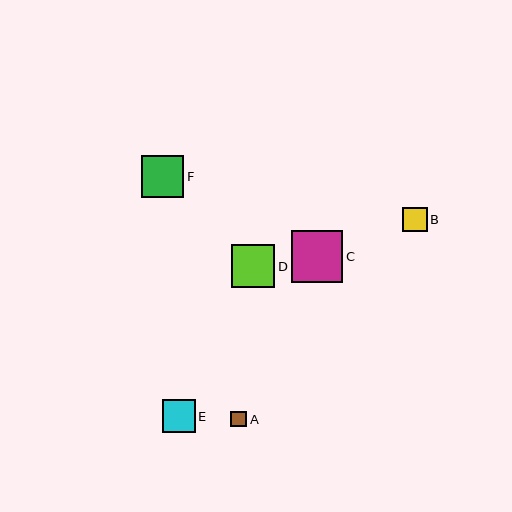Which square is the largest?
Square C is the largest with a size of approximately 52 pixels.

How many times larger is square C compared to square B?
Square C is approximately 2.1 times the size of square B.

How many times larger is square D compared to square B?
Square D is approximately 1.8 times the size of square B.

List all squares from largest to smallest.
From largest to smallest: C, D, F, E, B, A.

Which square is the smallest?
Square A is the smallest with a size of approximately 16 pixels.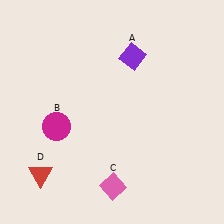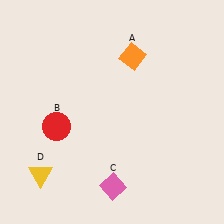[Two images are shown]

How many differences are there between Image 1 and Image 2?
There are 3 differences between the two images.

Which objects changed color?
A changed from purple to orange. B changed from magenta to red. D changed from red to yellow.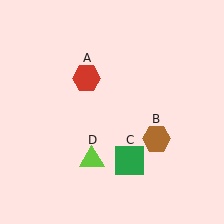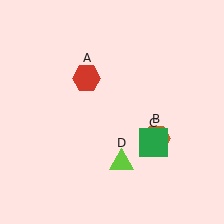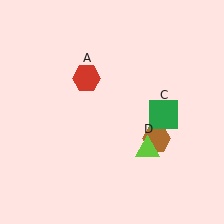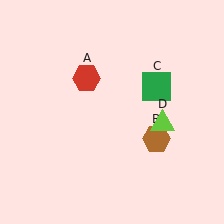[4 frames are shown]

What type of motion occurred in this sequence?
The green square (object C), lime triangle (object D) rotated counterclockwise around the center of the scene.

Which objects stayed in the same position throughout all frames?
Red hexagon (object A) and brown hexagon (object B) remained stationary.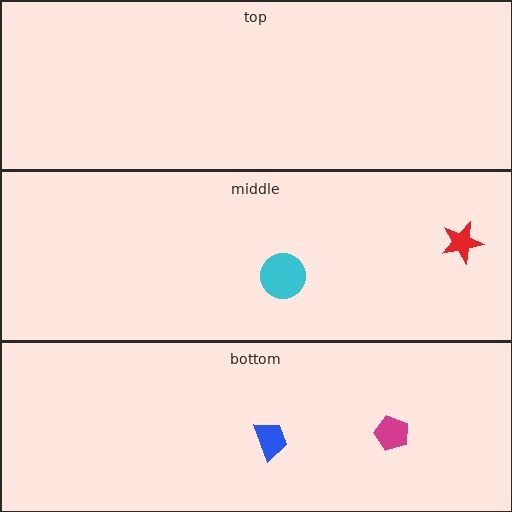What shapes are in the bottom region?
The magenta pentagon, the blue trapezoid.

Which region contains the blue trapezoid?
The bottom region.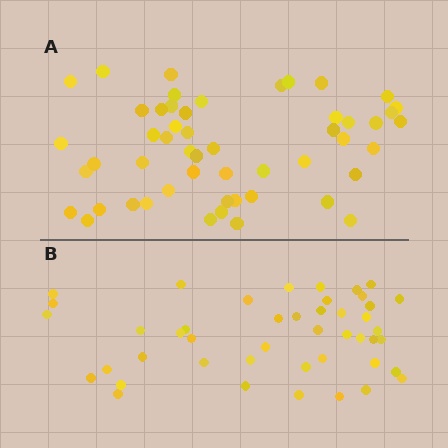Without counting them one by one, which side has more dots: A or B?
Region A (the top region) has more dots.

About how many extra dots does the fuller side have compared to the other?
Region A has roughly 8 or so more dots than region B.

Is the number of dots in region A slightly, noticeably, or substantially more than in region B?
Region A has only slightly more — the two regions are fairly close. The ratio is roughly 1.2 to 1.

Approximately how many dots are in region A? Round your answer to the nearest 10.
About 50 dots. (The exact count is 52, which rounds to 50.)